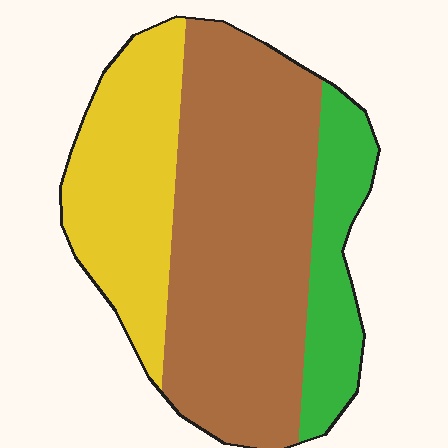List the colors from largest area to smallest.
From largest to smallest: brown, yellow, green.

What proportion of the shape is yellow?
Yellow takes up about one quarter (1/4) of the shape.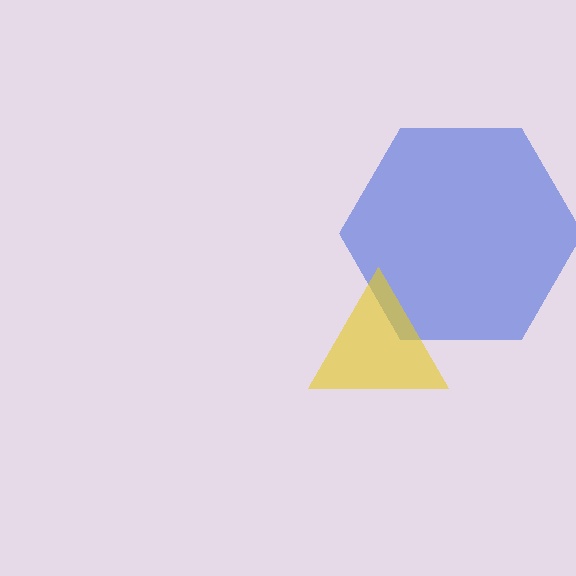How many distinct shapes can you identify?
There are 2 distinct shapes: a blue hexagon, a yellow triangle.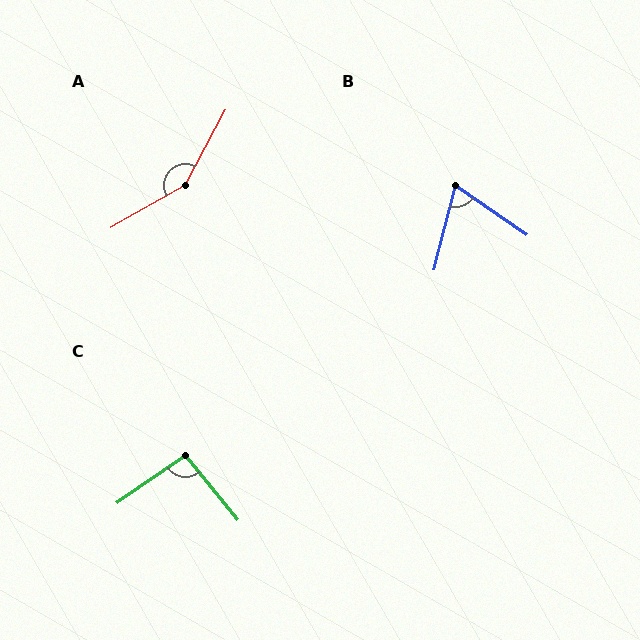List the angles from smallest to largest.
B (69°), C (95°), A (148°).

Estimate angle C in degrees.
Approximately 95 degrees.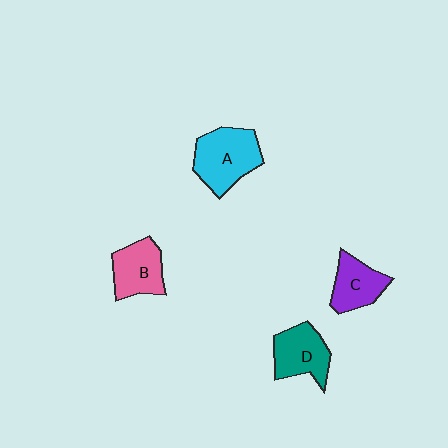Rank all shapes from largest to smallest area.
From largest to smallest: A (cyan), D (teal), B (pink), C (purple).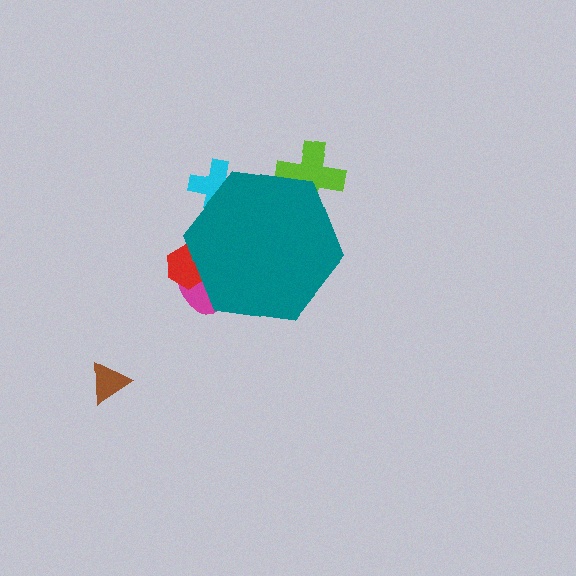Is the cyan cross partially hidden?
Yes, the cyan cross is partially hidden behind the teal hexagon.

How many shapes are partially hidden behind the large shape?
4 shapes are partially hidden.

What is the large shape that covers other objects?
A teal hexagon.